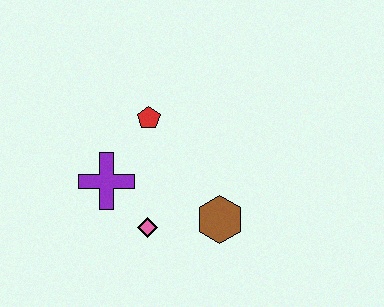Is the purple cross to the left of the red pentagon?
Yes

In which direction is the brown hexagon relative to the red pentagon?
The brown hexagon is below the red pentagon.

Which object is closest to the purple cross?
The pink diamond is closest to the purple cross.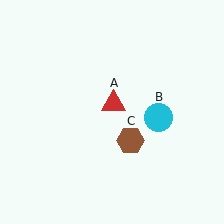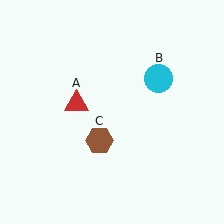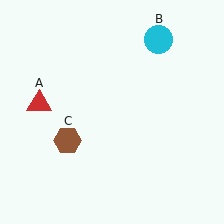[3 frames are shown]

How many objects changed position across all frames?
3 objects changed position: red triangle (object A), cyan circle (object B), brown hexagon (object C).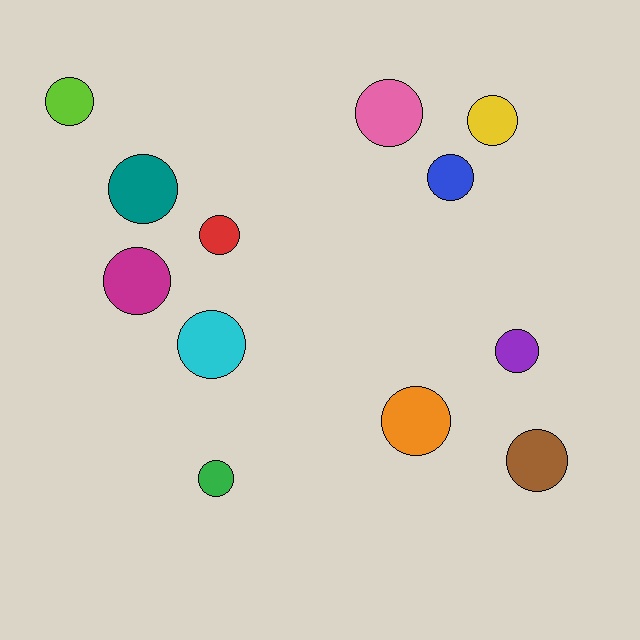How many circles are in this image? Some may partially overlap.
There are 12 circles.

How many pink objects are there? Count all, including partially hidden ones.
There is 1 pink object.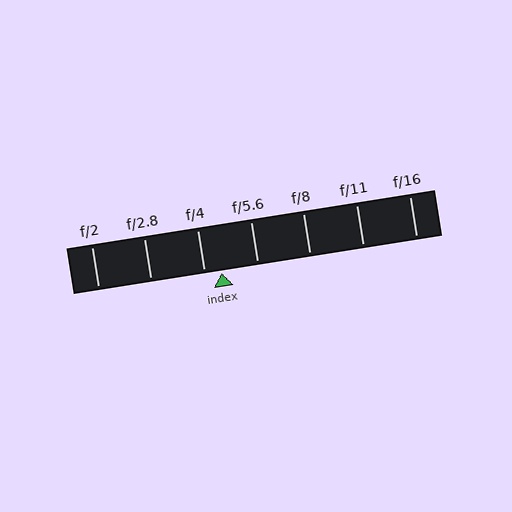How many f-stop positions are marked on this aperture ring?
There are 7 f-stop positions marked.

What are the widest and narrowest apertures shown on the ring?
The widest aperture shown is f/2 and the narrowest is f/16.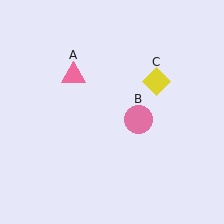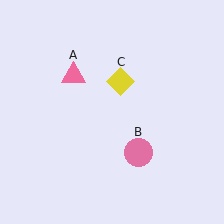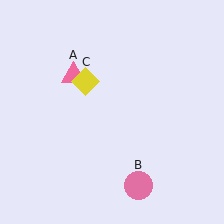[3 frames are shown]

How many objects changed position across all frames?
2 objects changed position: pink circle (object B), yellow diamond (object C).